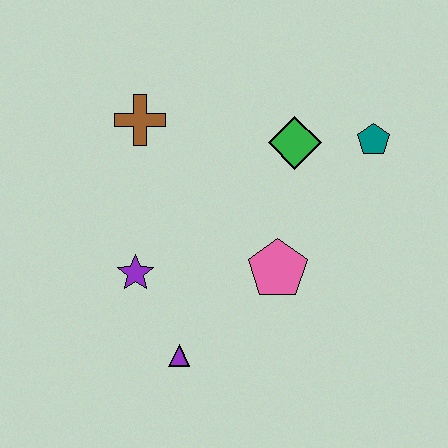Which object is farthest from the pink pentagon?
The brown cross is farthest from the pink pentagon.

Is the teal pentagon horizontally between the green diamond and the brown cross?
No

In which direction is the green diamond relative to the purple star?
The green diamond is to the right of the purple star.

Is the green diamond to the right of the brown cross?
Yes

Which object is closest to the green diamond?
The teal pentagon is closest to the green diamond.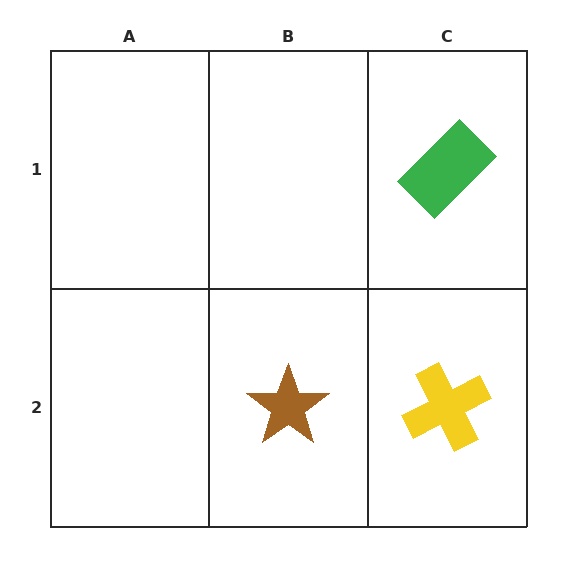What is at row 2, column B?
A brown star.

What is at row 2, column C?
A yellow cross.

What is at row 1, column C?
A green rectangle.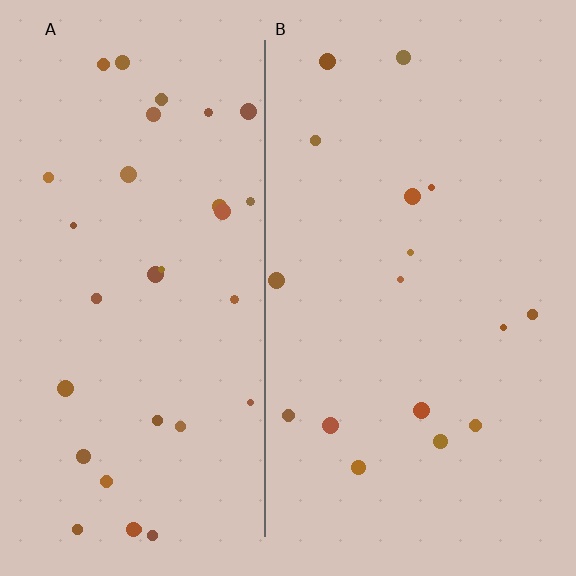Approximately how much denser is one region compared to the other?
Approximately 2.0× — region A over region B.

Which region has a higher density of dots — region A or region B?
A (the left).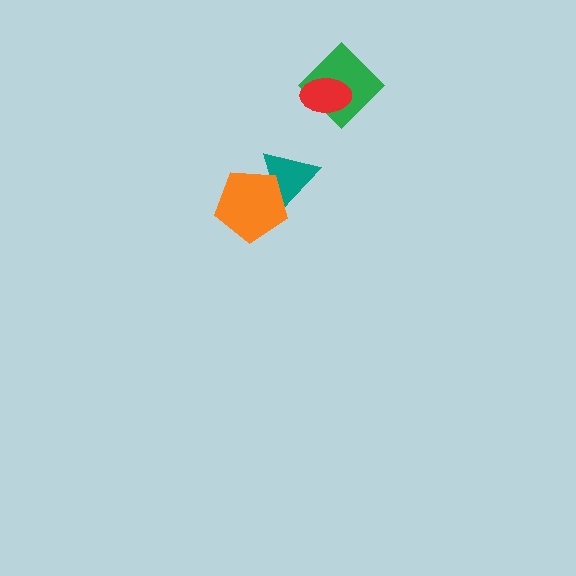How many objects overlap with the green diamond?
1 object overlaps with the green diamond.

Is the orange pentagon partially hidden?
No, no other shape covers it.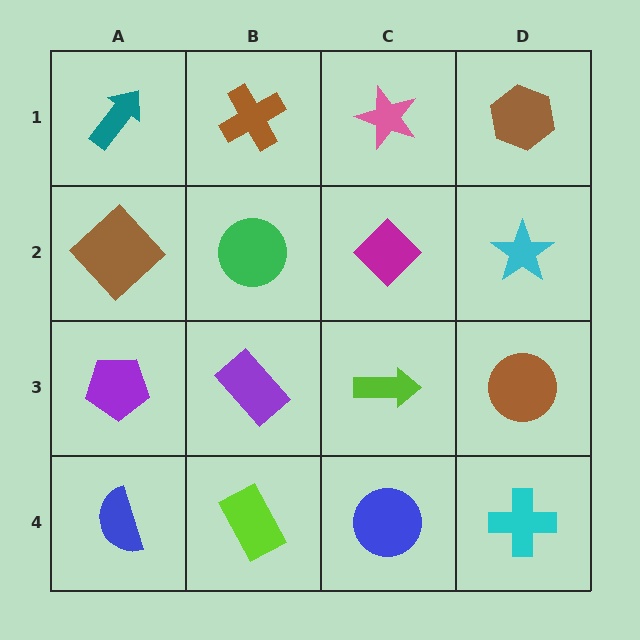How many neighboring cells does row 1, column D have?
2.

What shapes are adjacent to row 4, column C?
A lime arrow (row 3, column C), a lime rectangle (row 4, column B), a cyan cross (row 4, column D).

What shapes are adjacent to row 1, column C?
A magenta diamond (row 2, column C), a brown cross (row 1, column B), a brown hexagon (row 1, column D).